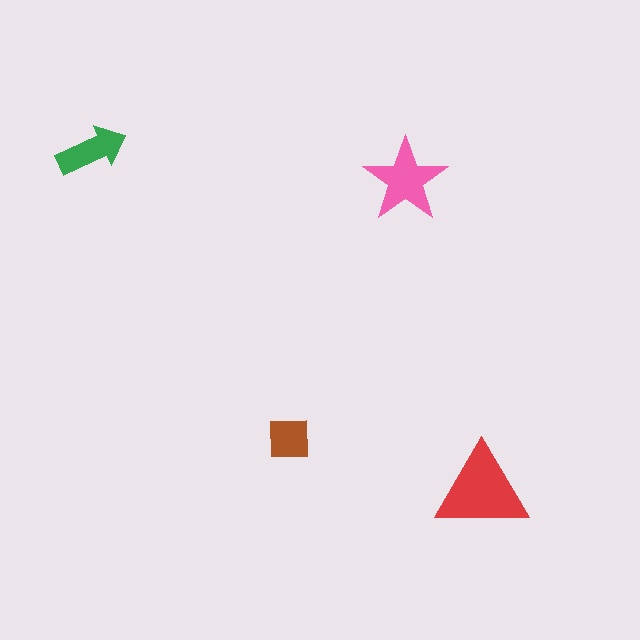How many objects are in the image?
There are 4 objects in the image.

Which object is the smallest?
The brown square.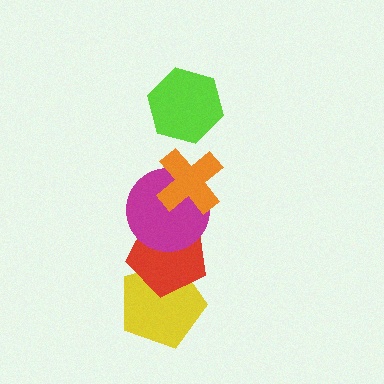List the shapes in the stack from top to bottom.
From top to bottom: the lime hexagon, the orange cross, the magenta circle, the red pentagon, the yellow pentagon.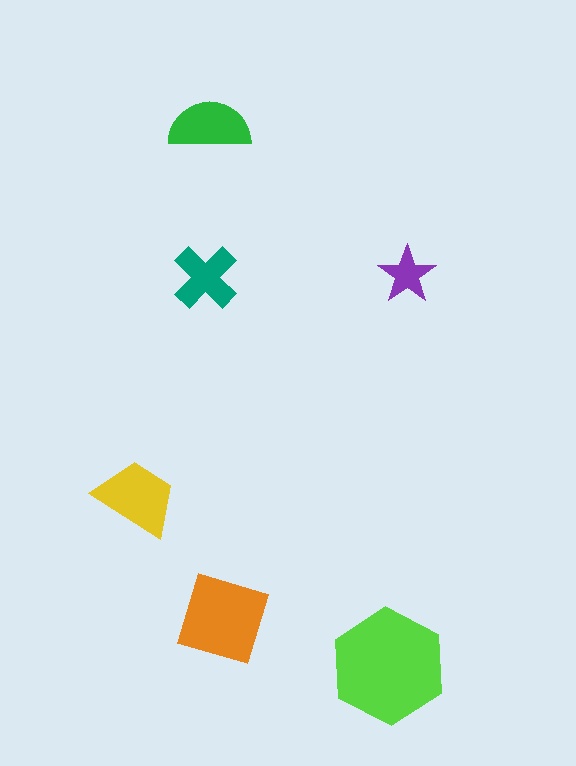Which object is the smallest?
The purple star.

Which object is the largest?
The lime hexagon.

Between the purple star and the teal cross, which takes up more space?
The teal cross.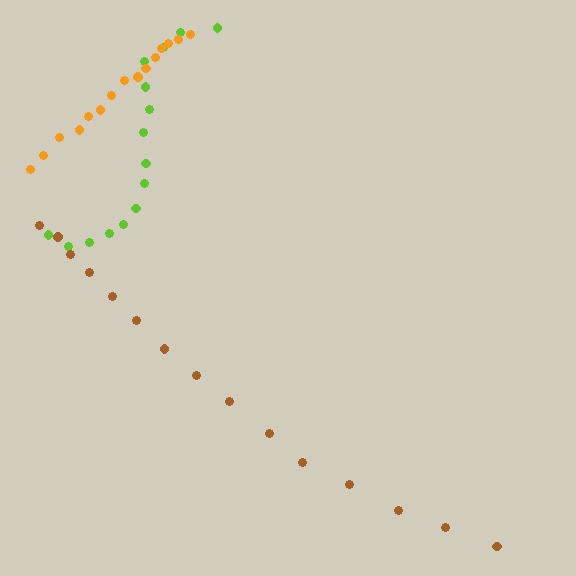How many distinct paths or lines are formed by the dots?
There are 3 distinct paths.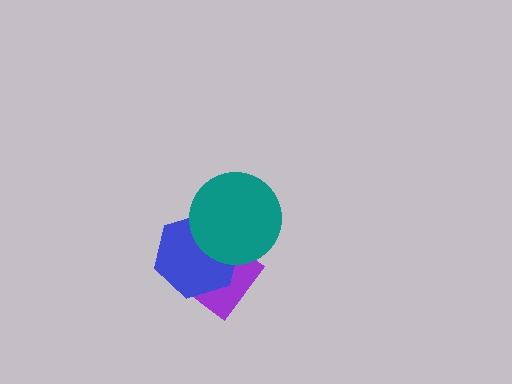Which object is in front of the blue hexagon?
The teal circle is in front of the blue hexagon.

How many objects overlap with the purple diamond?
2 objects overlap with the purple diamond.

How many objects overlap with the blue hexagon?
2 objects overlap with the blue hexagon.